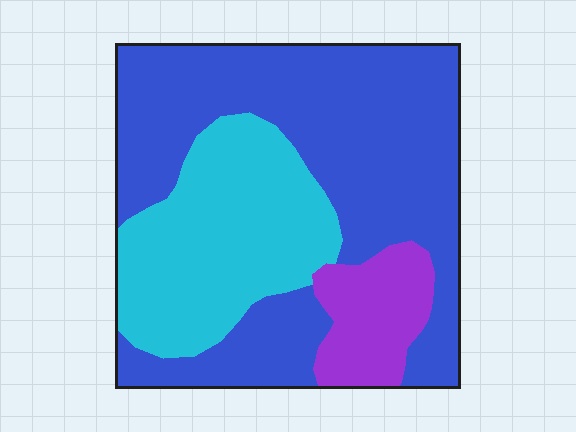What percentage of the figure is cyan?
Cyan covers about 30% of the figure.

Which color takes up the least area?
Purple, at roughly 10%.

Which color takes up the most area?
Blue, at roughly 60%.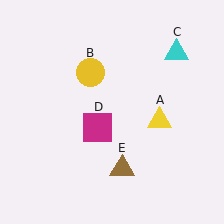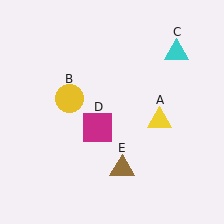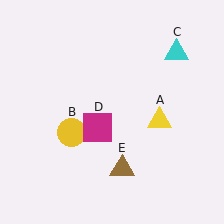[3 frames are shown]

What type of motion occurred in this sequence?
The yellow circle (object B) rotated counterclockwise around the center of the scene.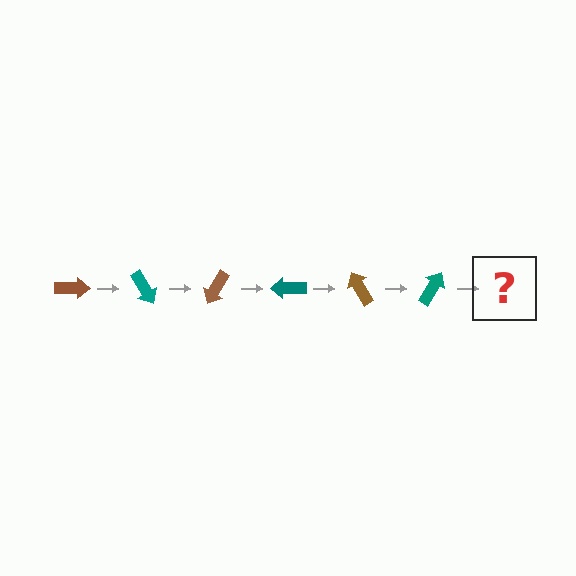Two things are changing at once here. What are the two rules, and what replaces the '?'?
The two rules are that it rotates 60 degrees each step and the color cycles through brown and teal. The '?' should be a brown arrow, rotated 360 degrees from the start.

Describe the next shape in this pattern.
It should be a brown arrow, rotated 360 degrees from the start.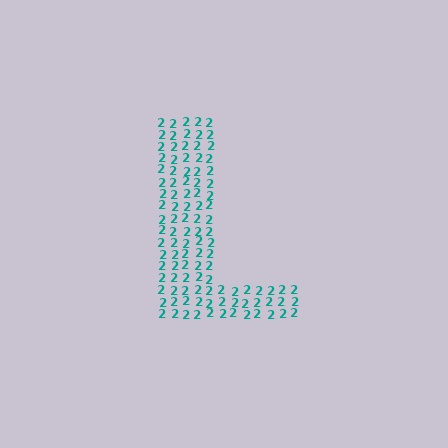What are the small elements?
The small elements are digit 2's.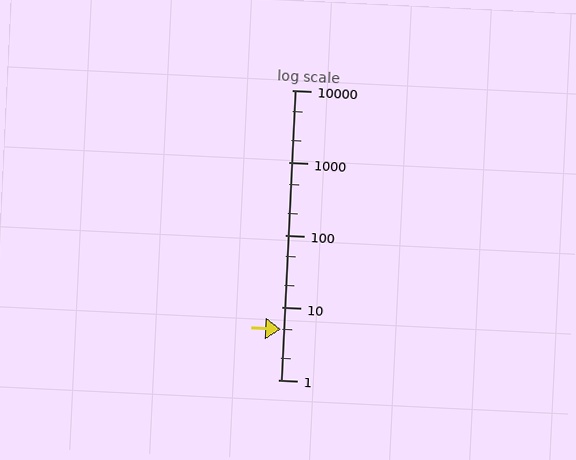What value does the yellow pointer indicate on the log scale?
The pointer indicates approximately 5.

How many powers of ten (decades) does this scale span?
The scale spans 4 decades, from 1 to 10000.